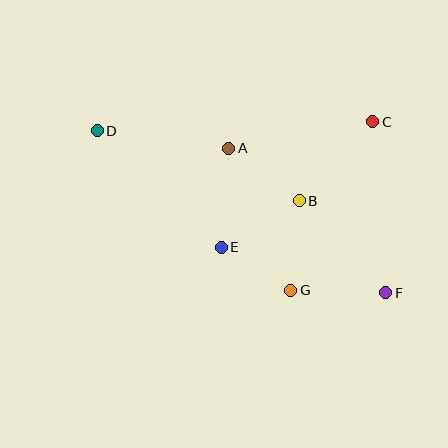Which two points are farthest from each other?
Points D and F are farthest from each other.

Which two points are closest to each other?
Points E and G are closest to each other.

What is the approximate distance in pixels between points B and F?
The distance between B and F is approximately 126 pixels.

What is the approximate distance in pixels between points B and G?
The distance between B and G is approximately 90 pixels.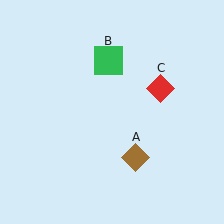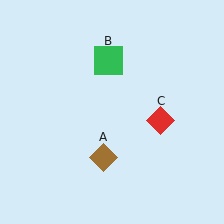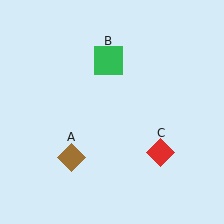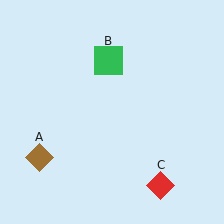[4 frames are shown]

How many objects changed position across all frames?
2 objects changed position: brown diamond (object A), red diamond (object C).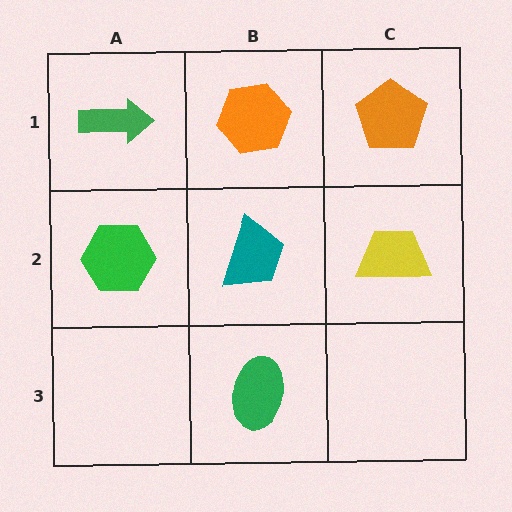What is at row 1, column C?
An orange pentagon.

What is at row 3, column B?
A green ellipse.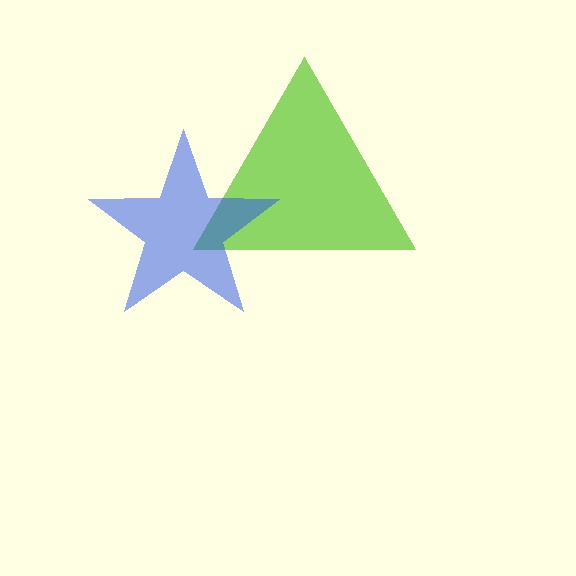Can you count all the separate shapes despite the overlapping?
Yes, there are 2 separate shapes.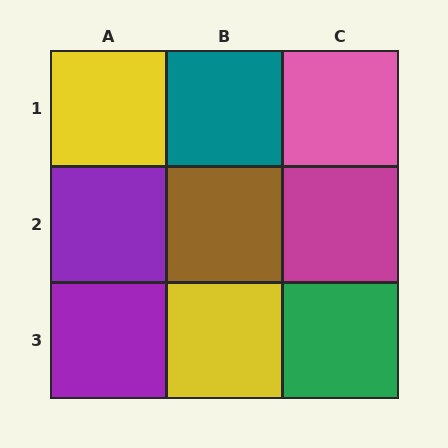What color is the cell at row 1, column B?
Teal.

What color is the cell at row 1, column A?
Yellow.